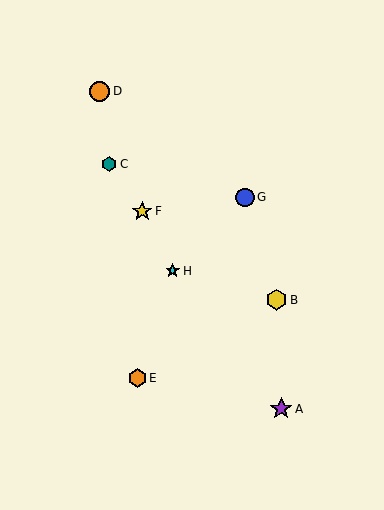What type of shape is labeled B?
Shape B is a yellow hexagon.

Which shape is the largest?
The purple star (labeled A) is the largest.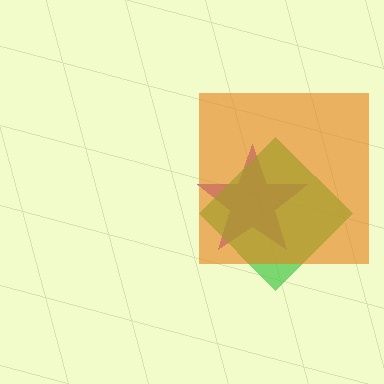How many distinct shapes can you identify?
There are 3 distinct shapes: a purple star, a green diamond, an orange square.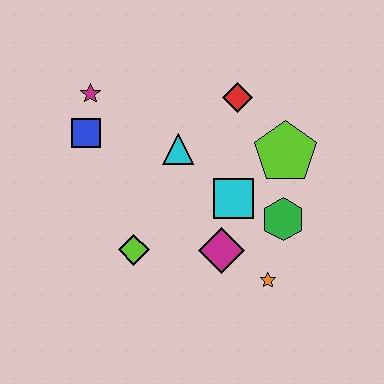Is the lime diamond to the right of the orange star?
No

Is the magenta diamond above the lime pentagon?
No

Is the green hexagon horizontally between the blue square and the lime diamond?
No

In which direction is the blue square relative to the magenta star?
The blue square is below the magenta star.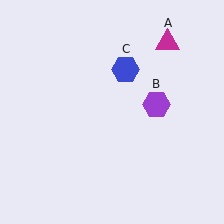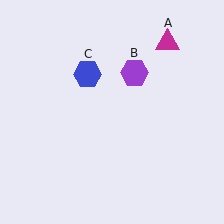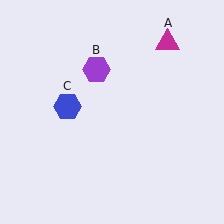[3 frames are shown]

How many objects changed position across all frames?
2 objects changed position: purple hexagon (object B), blue hexagon (object C).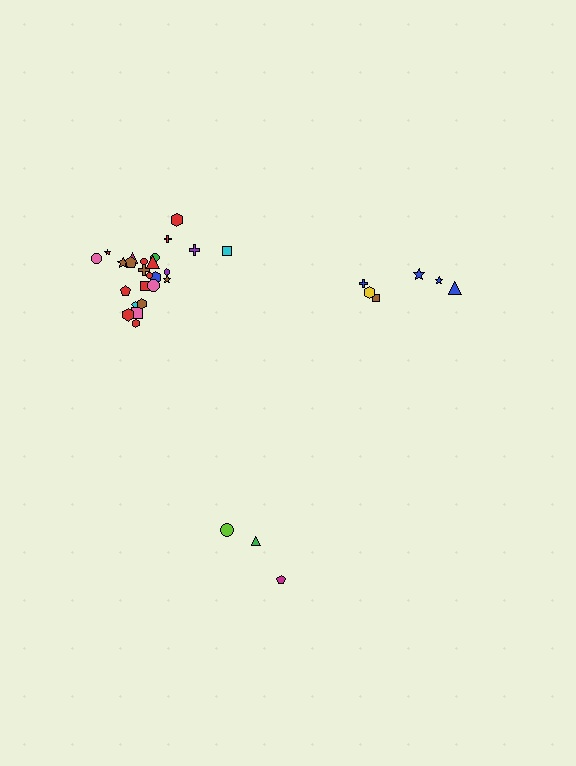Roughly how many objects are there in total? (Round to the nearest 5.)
Roughly 35 objects in total.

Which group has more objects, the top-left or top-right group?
The top-left group.